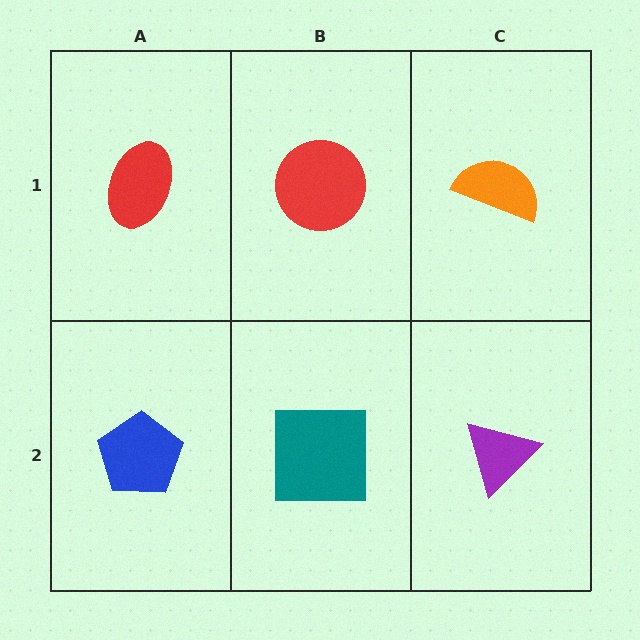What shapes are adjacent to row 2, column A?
A red ellipse (row 1, column A), a teal square (row 2, column B).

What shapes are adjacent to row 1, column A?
A blue pentagon (row 2, column A), a red circle (row 1, column B).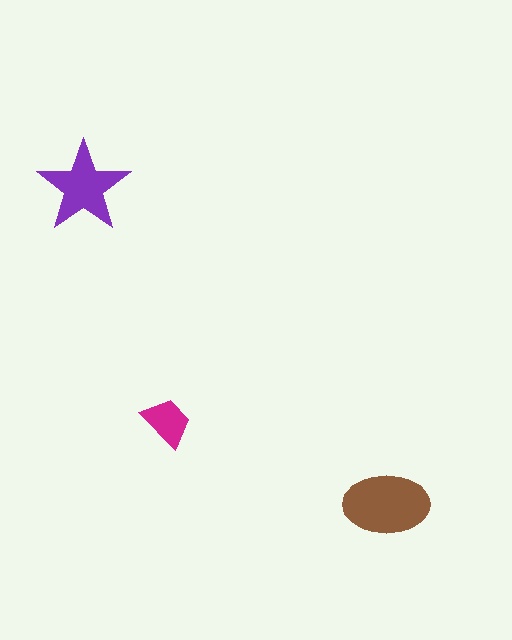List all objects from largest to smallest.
The brown ellipse, the purple star, the magenta trapezoid.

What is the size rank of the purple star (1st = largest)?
2nd.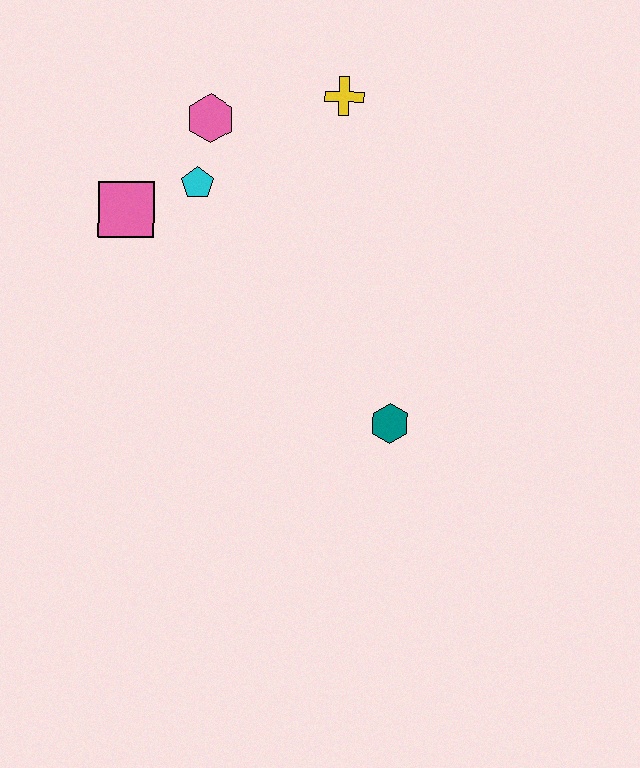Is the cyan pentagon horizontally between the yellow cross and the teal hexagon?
No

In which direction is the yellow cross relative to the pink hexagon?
The yellow cross is to the right of the pink hexagon.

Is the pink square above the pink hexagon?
No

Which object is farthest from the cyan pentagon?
The teal hexagon is farthest from the cyan pentagon.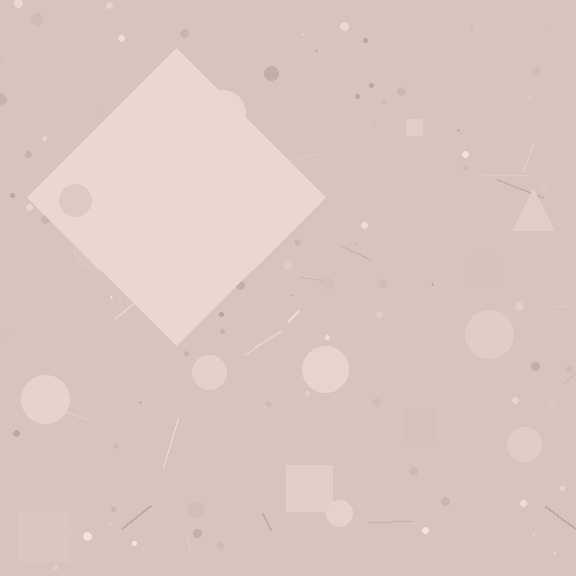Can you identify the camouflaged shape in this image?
The camouflaged shape is a diamond.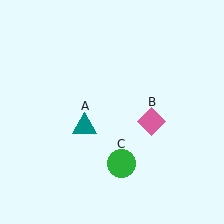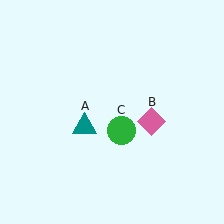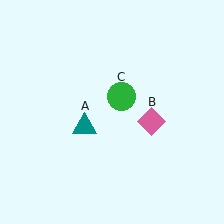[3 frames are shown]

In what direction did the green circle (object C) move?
The green circle (object C) moved up.